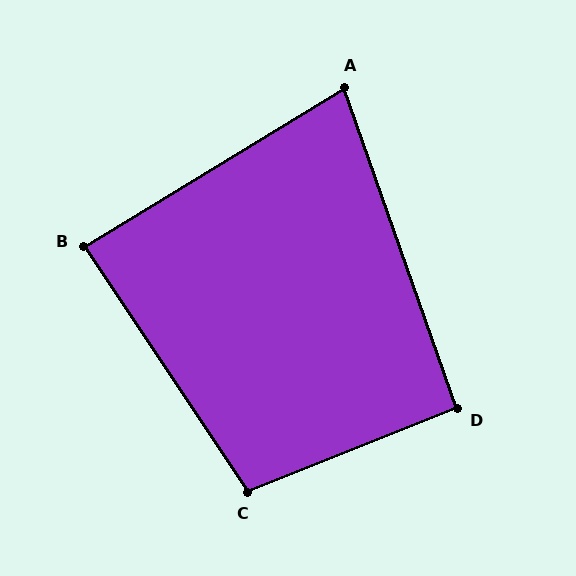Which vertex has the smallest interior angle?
A, at approximately 78 degrees.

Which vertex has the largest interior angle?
C, at approximately 102 degrees.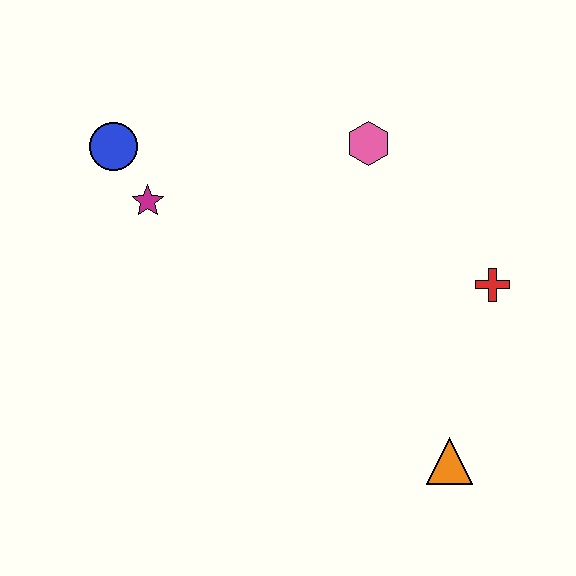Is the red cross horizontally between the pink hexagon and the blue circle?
No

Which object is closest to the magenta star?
The blue circle is closest to the magenta star.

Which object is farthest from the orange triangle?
The blue circle is farthest from the orange triangle.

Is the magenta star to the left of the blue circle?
No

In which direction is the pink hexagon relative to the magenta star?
The pink hexagon is to the right of the magenta star.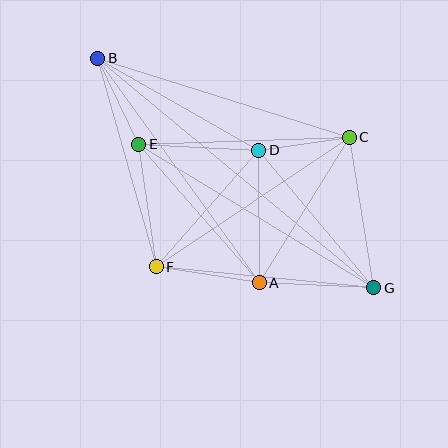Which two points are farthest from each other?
Points B and G are farthest from each other.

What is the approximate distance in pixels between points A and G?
The distance between A and G is approximately 114 pixels.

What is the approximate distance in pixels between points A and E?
The distance between A and E is approximately 184 pixels.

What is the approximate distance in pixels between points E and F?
The distance between E and F is approximately 124 pixels.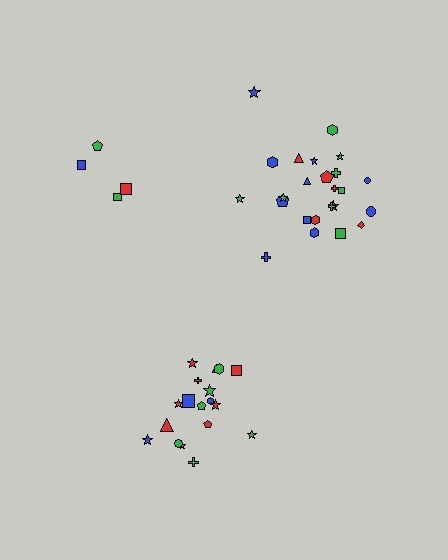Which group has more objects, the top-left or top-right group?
The top-right group.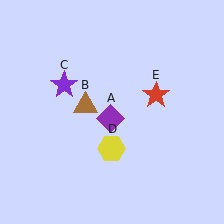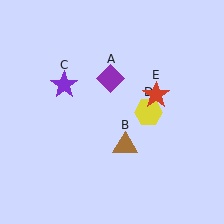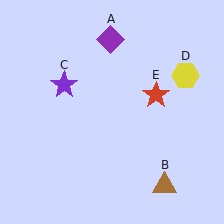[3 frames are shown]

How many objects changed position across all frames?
3 objects changed position: purple diamond (object A), brown triangle (object B), yellow hexagon (object D).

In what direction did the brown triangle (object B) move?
The brown triangle (object B) moved down and to the right.